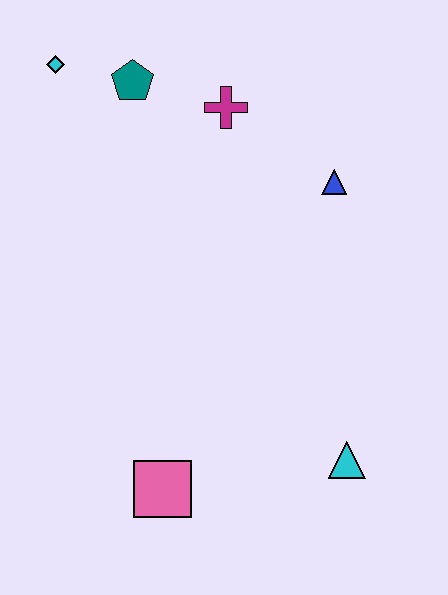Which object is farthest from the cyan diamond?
The cyan triangle is farthest from the cyan diamond.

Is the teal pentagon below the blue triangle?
No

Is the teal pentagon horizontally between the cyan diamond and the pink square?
Yes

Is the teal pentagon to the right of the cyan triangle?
No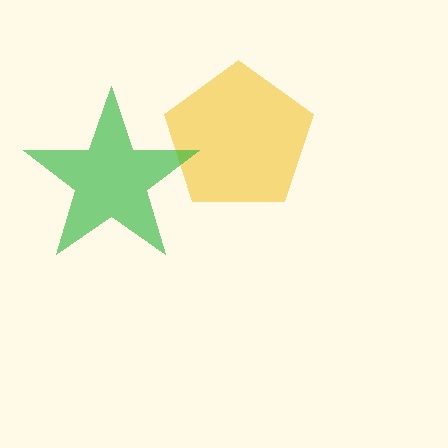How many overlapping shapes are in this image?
There are 2 overlapping shapes in the image.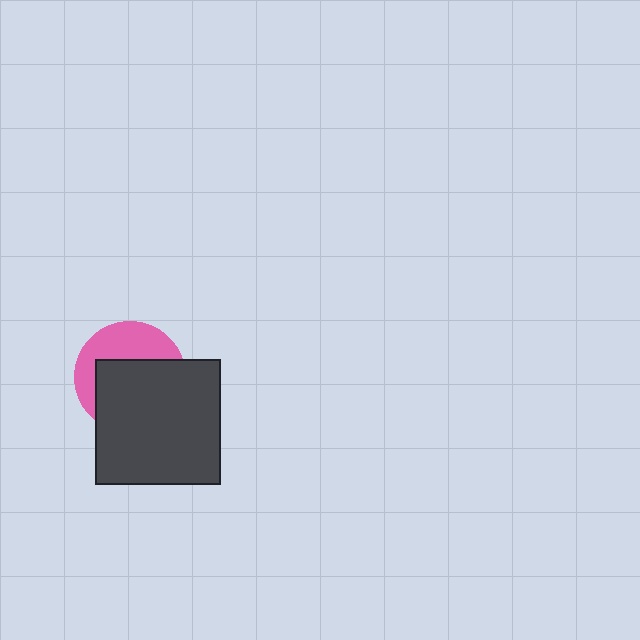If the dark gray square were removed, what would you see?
You would see the complete pink circle.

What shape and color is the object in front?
The object in front is a dark gray square.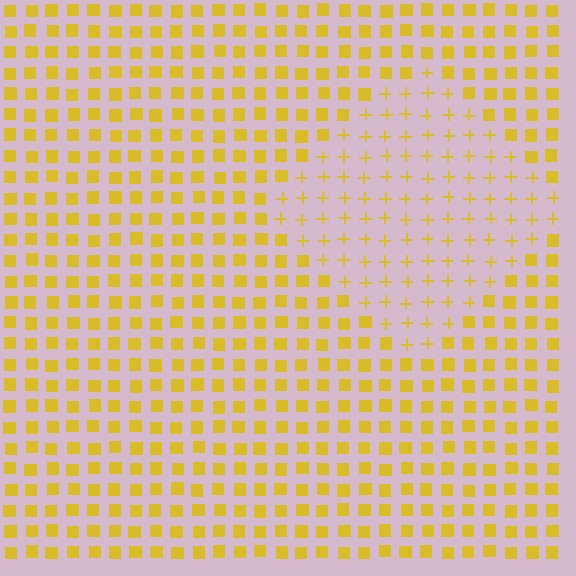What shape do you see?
I see a diamond.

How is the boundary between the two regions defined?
The boundary is defined by a change in element shape: plus signs inside vs. squares outside. All elements share the same color and spacing.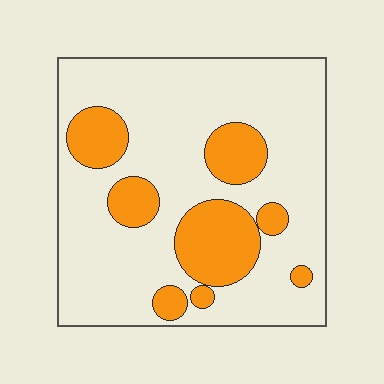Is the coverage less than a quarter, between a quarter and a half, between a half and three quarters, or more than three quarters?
Less than a quarter.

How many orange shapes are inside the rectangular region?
8.